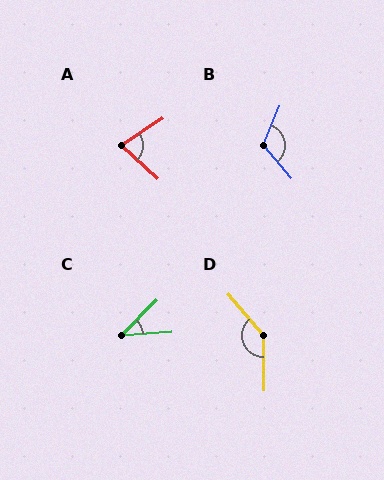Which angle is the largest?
D, at approximately 140 degrees.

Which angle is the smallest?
C, at approximately 42 degrees.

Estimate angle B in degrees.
Approximately 117 degrees.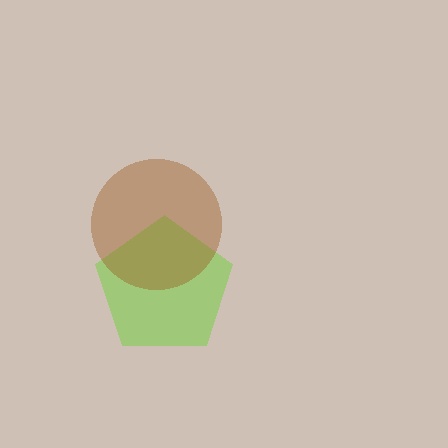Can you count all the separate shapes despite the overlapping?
Yes, there are 2 separate shapes.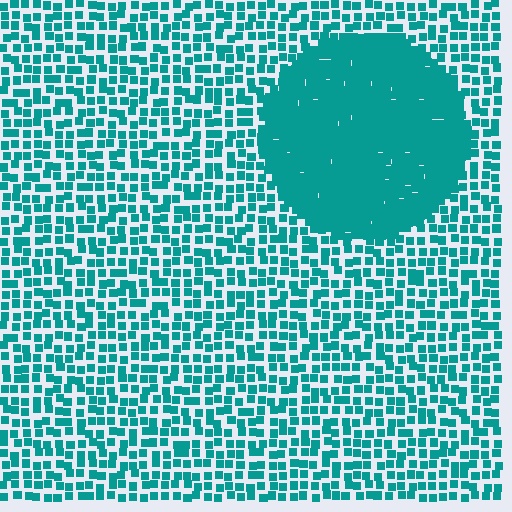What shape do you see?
I see a circle.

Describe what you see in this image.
The image contains small teal elements arranged at two different densities. A circle-shaped region is visible where the elements are more densely packed than the surrounding area.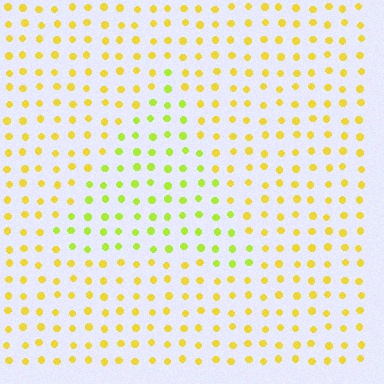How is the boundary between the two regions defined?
The boundary is defined purely by a slight shift in hue (about 30 degrees). Spacing, size, and orientation are identical on both sides.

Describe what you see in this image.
The image is filled with small yellow elements in a uniform arrangement. A triangle-shaped region is visible where the elements are tinted to a slightly different hue, forming a subtle color boundary.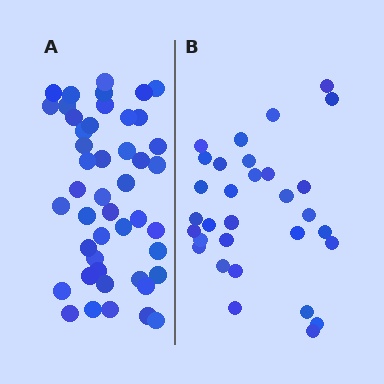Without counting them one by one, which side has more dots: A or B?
Region A (the left region) has more dots.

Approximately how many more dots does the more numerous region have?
Region A has approximately 15 more dots than region B.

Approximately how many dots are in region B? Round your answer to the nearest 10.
About 30 dots. (The exact count is 31, which rounds to 30.)